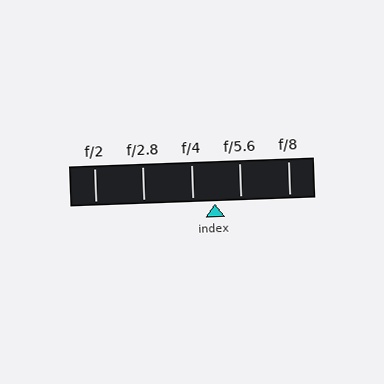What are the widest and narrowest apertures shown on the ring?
The widest aperture shown is f/2 and the narrowest is f/8.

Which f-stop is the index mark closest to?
The index mark is closest to f/4.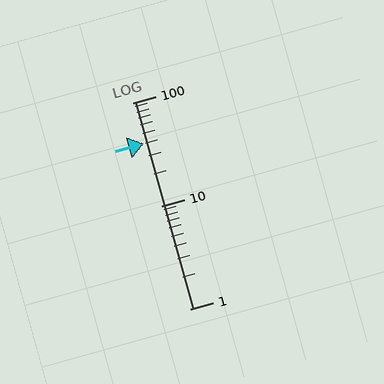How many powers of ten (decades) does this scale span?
The scale spans 2 decades, from 1 to 100.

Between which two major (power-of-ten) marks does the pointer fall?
The pointer is between 10 and 100.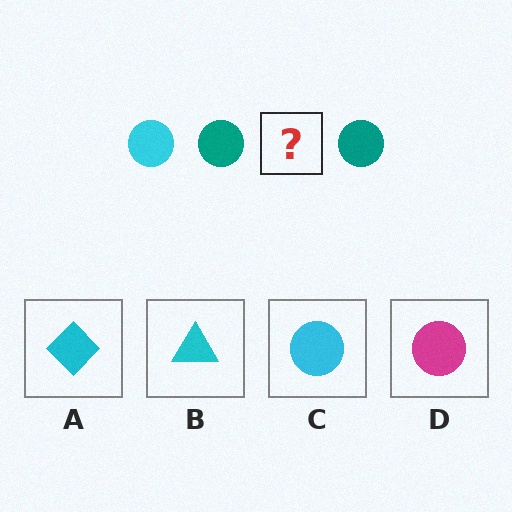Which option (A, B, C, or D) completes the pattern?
C.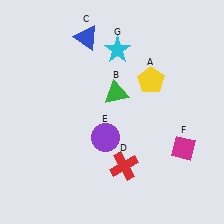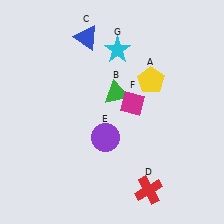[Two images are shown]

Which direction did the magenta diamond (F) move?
The magenta diamond (F) moved left.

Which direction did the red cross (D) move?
The red cross (D) moved right.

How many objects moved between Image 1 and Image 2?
2 objects moved between the two images.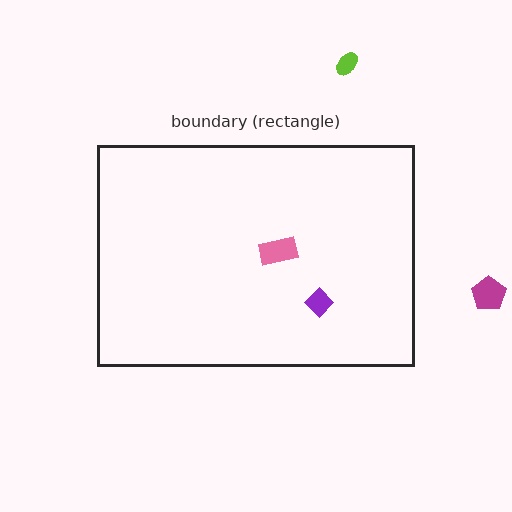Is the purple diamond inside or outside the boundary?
Inside.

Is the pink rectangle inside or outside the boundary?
Inside.